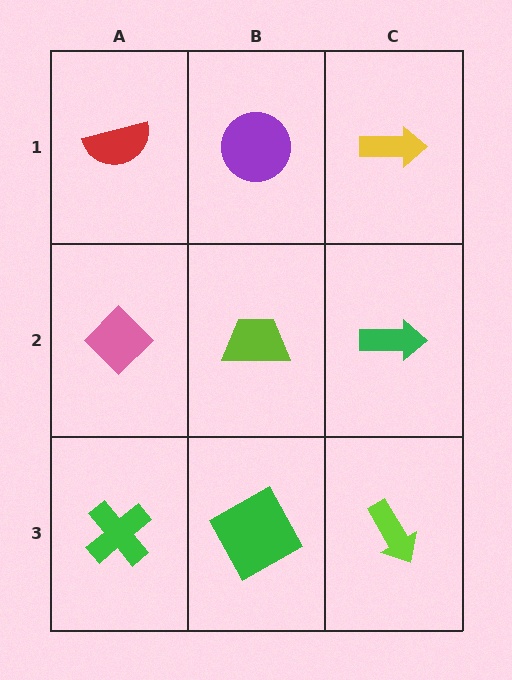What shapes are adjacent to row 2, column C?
A yellow arrow (row 1, column C), a lime arrow (row 3, column C), a lime trapezoid (row 2, column B).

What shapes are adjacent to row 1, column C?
A green arrow (row 2, column C), a purple circle (row 1, column B).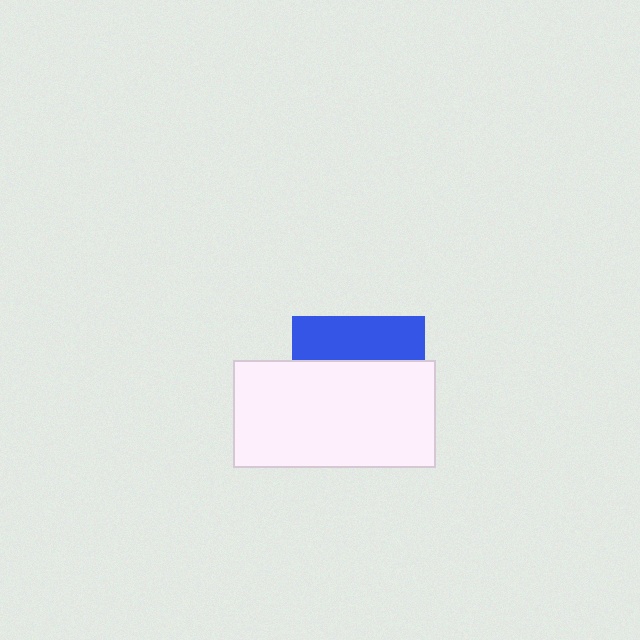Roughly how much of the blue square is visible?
A small part of it is visible (roughly 33%).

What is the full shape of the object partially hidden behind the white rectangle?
The partially hidden object is a blue square.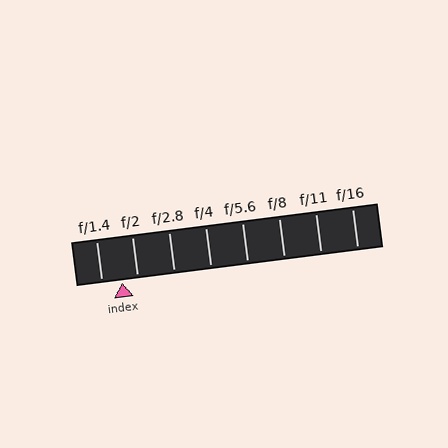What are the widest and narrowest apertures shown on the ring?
The widest aperture shown is f/1.4 and the narrowest is f/16.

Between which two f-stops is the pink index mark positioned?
The index mark is between f/1.4 and f/2.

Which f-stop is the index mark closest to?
The index mark is closest to f/2.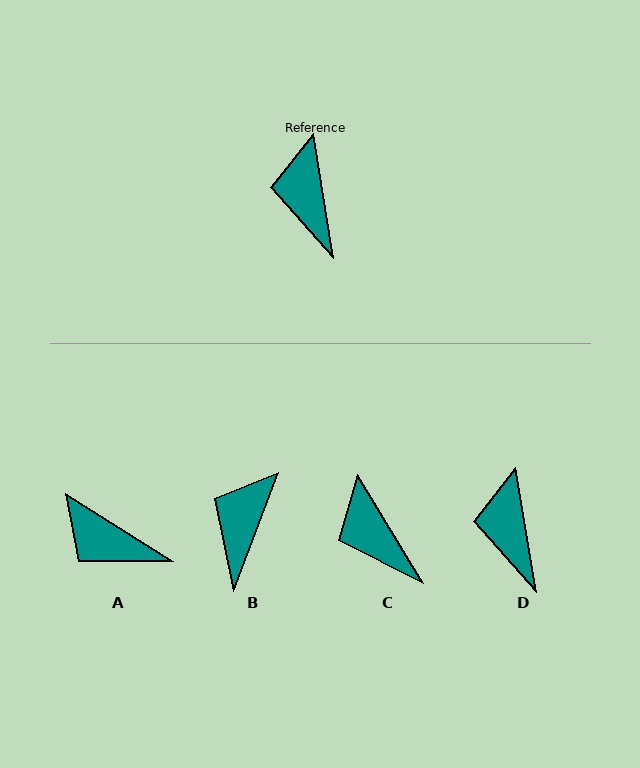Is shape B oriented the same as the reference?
No, it is off by about 30 degrees.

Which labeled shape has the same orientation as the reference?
D.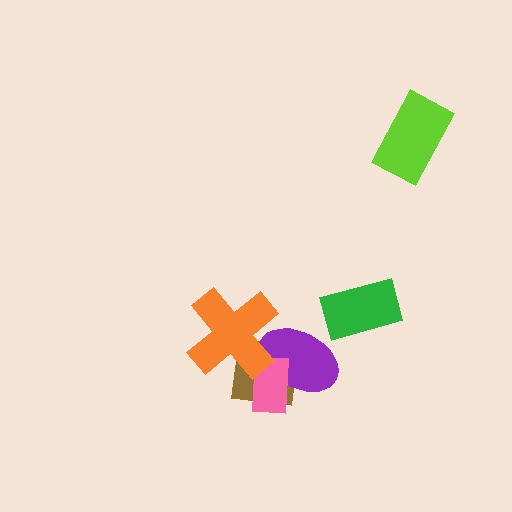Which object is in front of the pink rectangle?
The orange cross is in front of the pink rectangle.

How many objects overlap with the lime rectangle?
0 objects overlap with the lime rectangle.